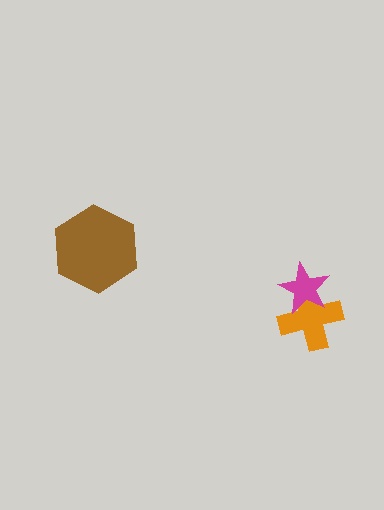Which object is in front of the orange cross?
The magenta star is in front of the orange cross.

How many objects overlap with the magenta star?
1 object overlaps with the magenta star.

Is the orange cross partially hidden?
Yes, it is partially covered by another shape.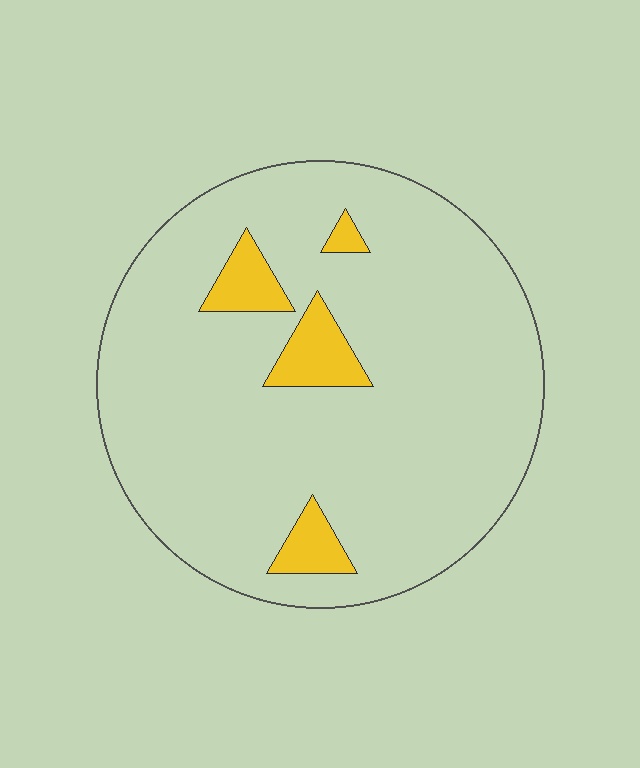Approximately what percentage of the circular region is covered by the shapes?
Approximately 10%.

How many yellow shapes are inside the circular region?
4.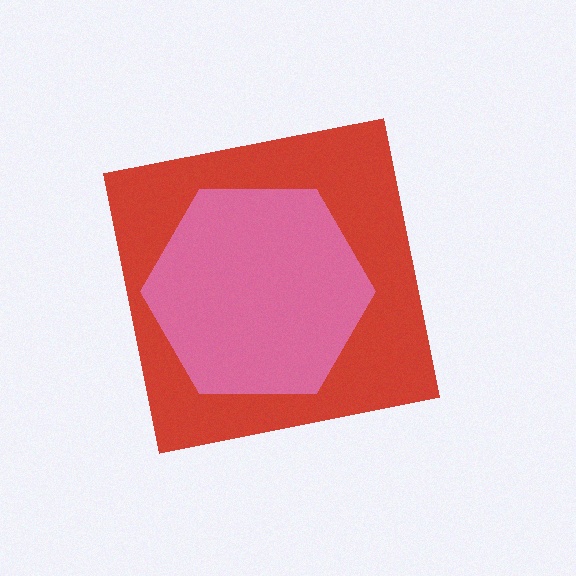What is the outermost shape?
The red square.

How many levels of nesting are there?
2.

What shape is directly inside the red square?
The pink hexagon.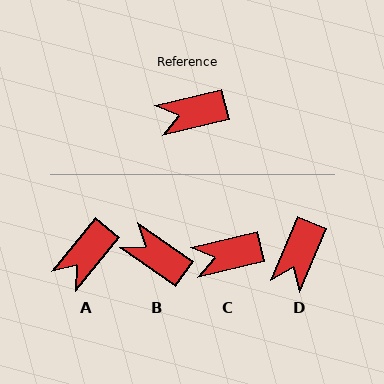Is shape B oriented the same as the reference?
No, it is off by about 49 degrees.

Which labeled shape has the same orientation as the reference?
C.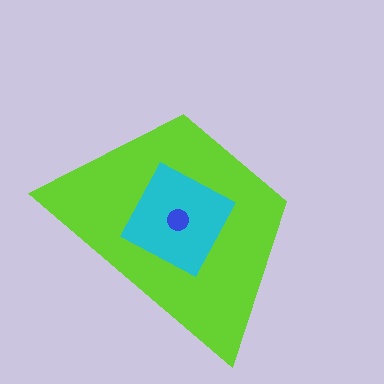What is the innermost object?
The blue circle.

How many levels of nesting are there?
3.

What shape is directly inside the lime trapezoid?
The cyan square.